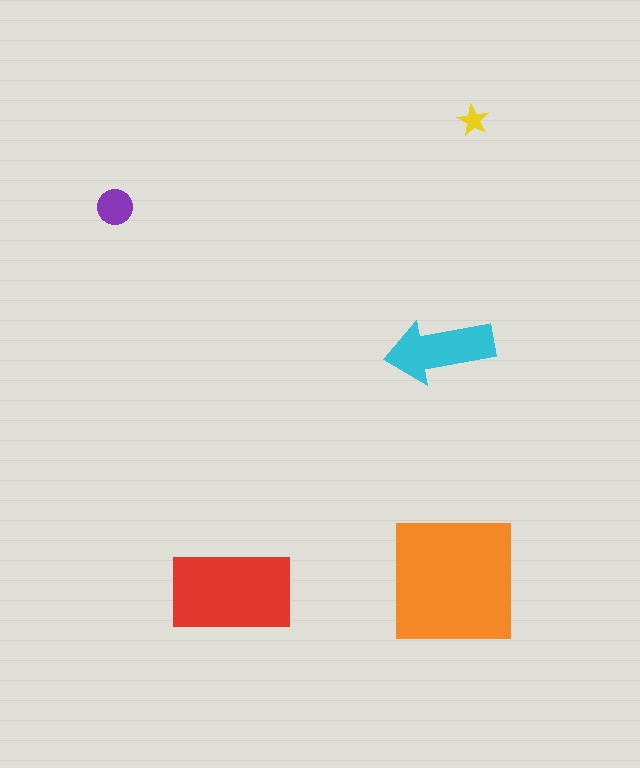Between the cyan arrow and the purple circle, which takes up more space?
The cyan arrow.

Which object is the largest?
The orange square.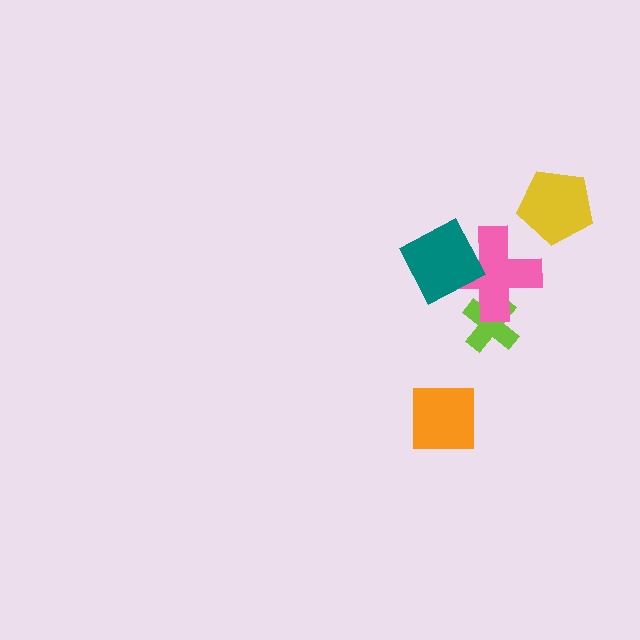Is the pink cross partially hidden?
Yes, it is partially covered by another shape.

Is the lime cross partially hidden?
Yes, it is partially covered by another shape.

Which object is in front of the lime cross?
The pink cross is in front of the lime cross.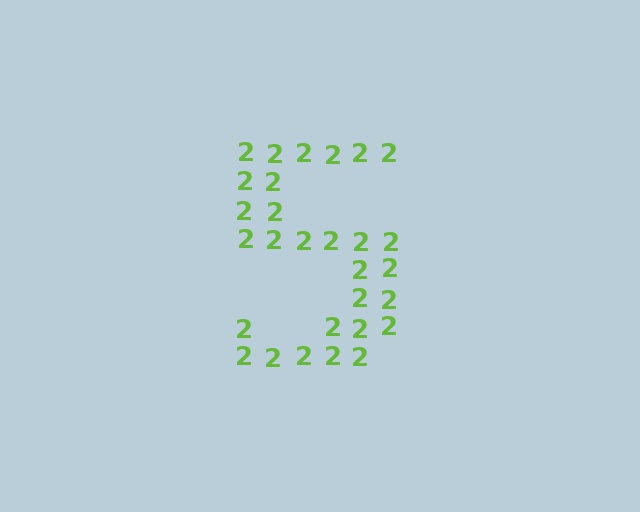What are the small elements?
The small elements are digit 2's.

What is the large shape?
The large shape is the digit 5.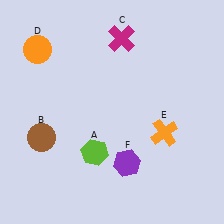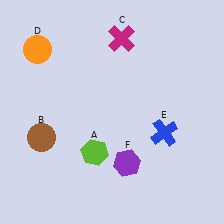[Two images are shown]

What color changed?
The cross (E) changed from orange in Image 1 to blue in Image 2.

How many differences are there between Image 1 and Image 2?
There is 1 difference between the two images.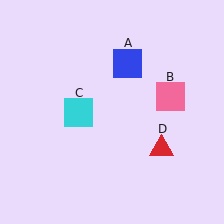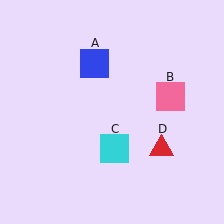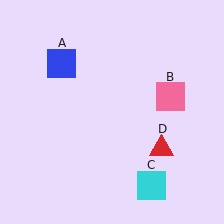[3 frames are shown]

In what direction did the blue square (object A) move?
The blue square (object A) moved left.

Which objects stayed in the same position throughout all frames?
Pink square (object B) and red triangle (object D) remained stationary.